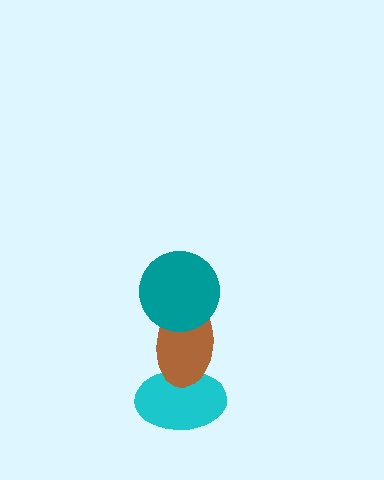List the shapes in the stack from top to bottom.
From top to bottom: the teal circle, the brown ellipse, the cyan ellipse.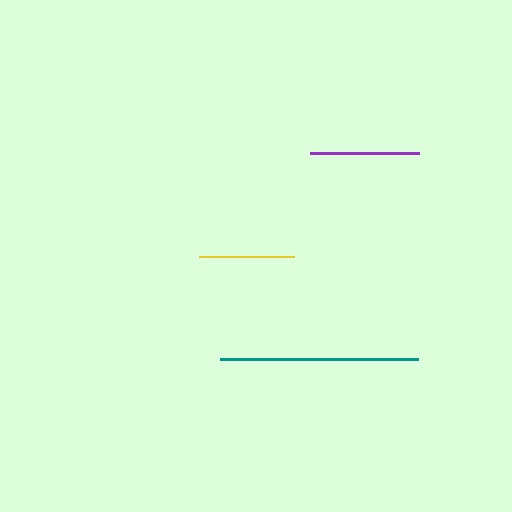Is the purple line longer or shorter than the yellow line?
The purple line is longer than the yellow line.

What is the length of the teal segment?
The teal segment is approximately 199 pixels long.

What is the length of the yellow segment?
The yellow segment is approximately 95 pixels long.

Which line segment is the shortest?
The yellow line is the shortest at approximately 95 pixels.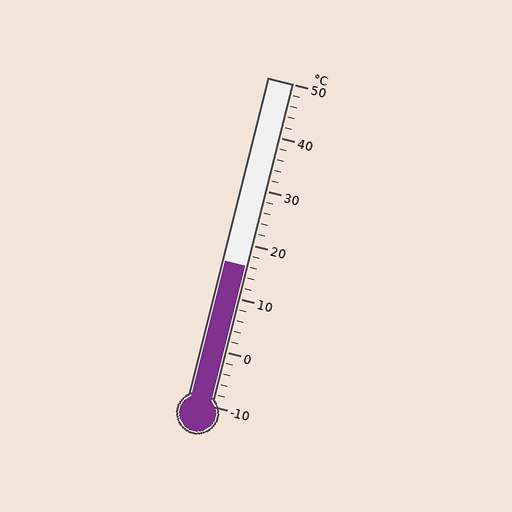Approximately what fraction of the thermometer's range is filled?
The thermometer is filled to approximately 45% of its range.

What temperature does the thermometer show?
The thermometer shows approximately 16°C.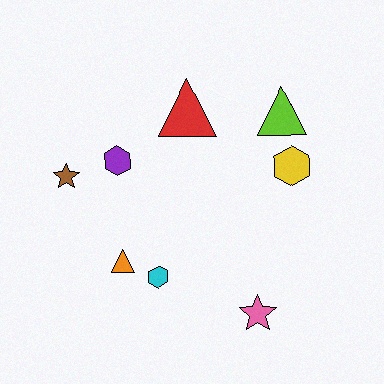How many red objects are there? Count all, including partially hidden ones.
There is 1 red object.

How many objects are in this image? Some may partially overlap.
There are 8 objects.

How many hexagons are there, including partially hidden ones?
There are 3 hexagons.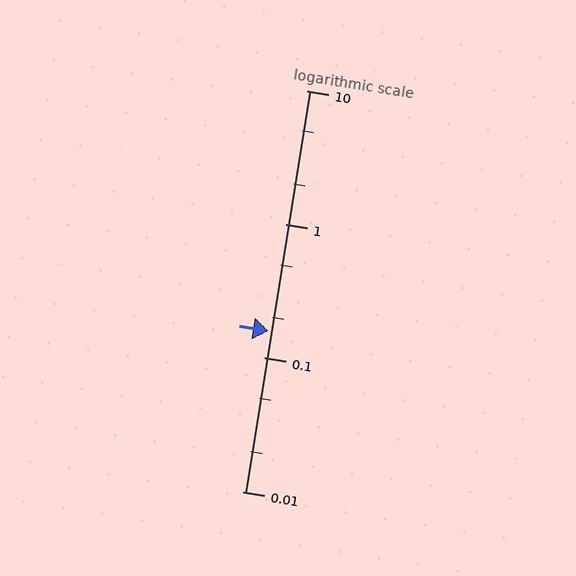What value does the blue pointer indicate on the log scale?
The pointer indicates approximately 0.16.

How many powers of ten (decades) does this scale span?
The scale spans 3 decades, from 0.01 to 10.